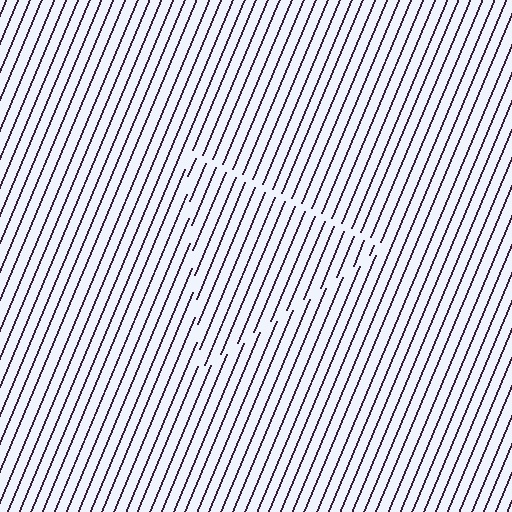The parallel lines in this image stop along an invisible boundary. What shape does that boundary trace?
An illusory triangle. The interior of the shape contains the same grating, shifted by half a period — the contour is defined by the phase discontinuity where line-ends from the inner and outer gratings abut.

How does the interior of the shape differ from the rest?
The interior of the shape contains the same grating, shifted by half a period — the contour is defined by the phase discontinuity where line-ends from the inner and outer gratings abut.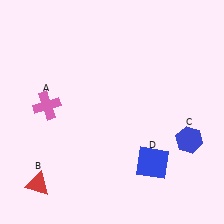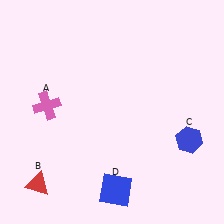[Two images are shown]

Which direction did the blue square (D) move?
The blue square (D) moved left.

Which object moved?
The blue square (D) moved left.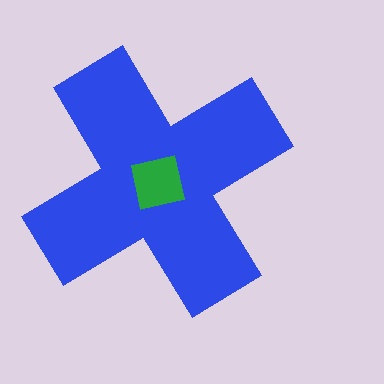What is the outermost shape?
The blue cross.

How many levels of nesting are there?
2.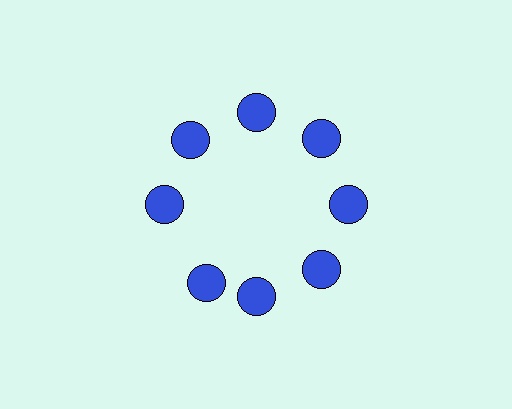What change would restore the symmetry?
The symmetry would be restored by rotating it back into even spacing with its neighbors so that all 8 circles sit at equal angles and equal distance from the center.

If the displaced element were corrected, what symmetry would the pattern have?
It would have 8-fold rotational symmetry — the pattern would map onto itself every 45 degrees.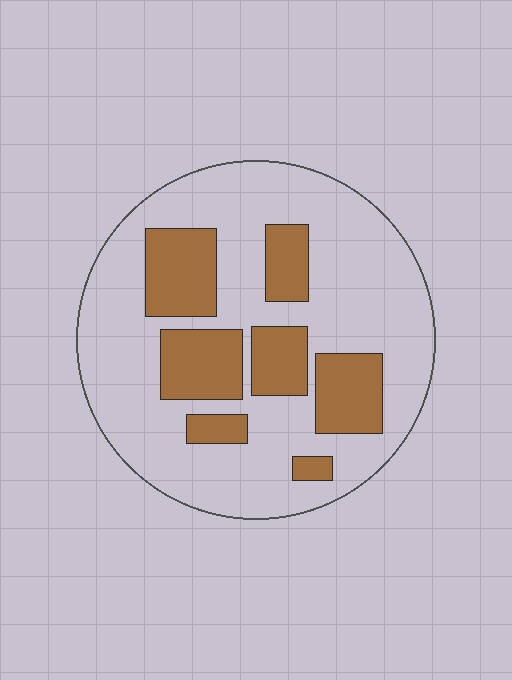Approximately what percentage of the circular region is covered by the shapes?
Approximately 30%.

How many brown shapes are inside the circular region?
7.